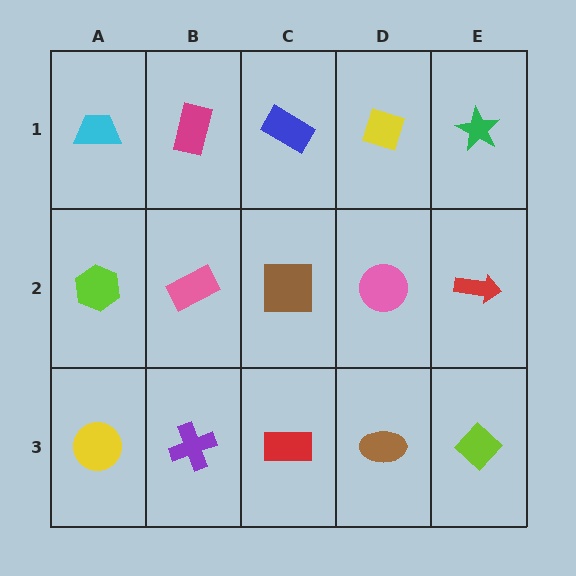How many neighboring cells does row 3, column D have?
3.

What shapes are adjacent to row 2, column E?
A green star (row 1, column E), a lime diamond (row 3, column E), a pink circle (row 2, column D).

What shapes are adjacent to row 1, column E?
A red arrow (row 2, column E), a yellow diamond (row 1, column D).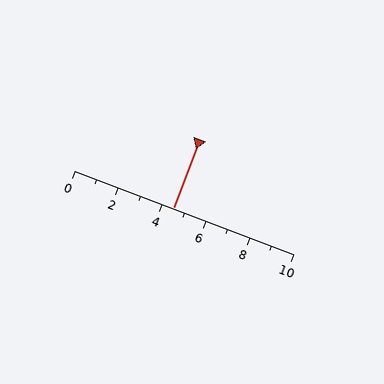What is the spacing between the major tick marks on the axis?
The major ticks are spaced 2 apart.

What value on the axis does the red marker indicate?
The marker indicates approximately 4.5.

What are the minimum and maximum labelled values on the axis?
The axis runs from 0 to 10.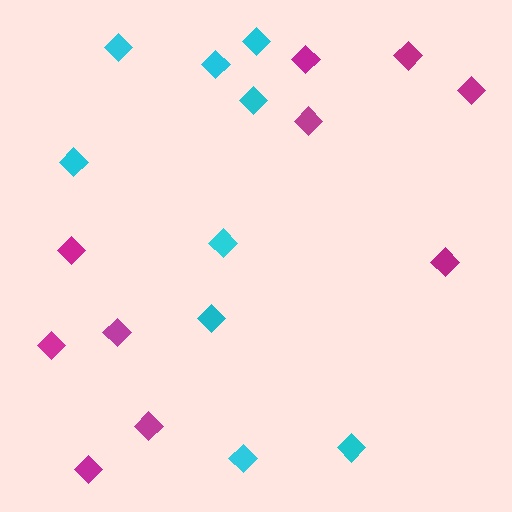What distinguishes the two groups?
There are 2 groups: one group of magenta diamonds (10) and one group of cyan diamonds (9).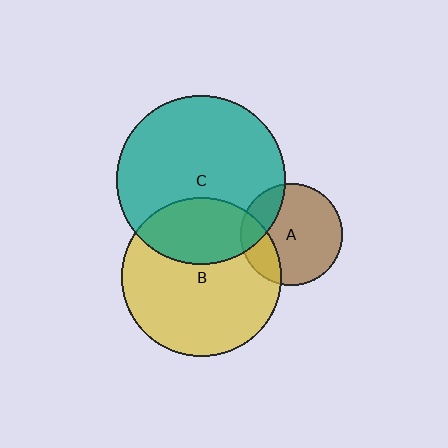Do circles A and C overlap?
Yes.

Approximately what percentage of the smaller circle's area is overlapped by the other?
Approximately 20%.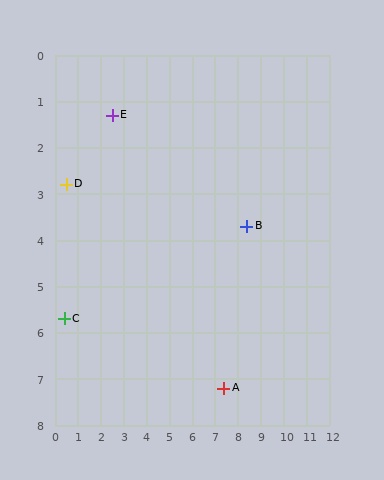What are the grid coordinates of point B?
Point B is at approximately (8.4, 3.7).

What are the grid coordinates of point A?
Point A is at approximately (7.4, 7.2).